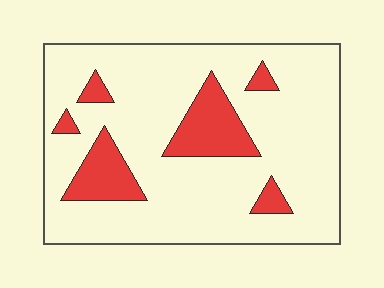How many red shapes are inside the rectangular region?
6.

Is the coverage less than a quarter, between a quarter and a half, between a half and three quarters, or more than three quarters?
Less than a quarter.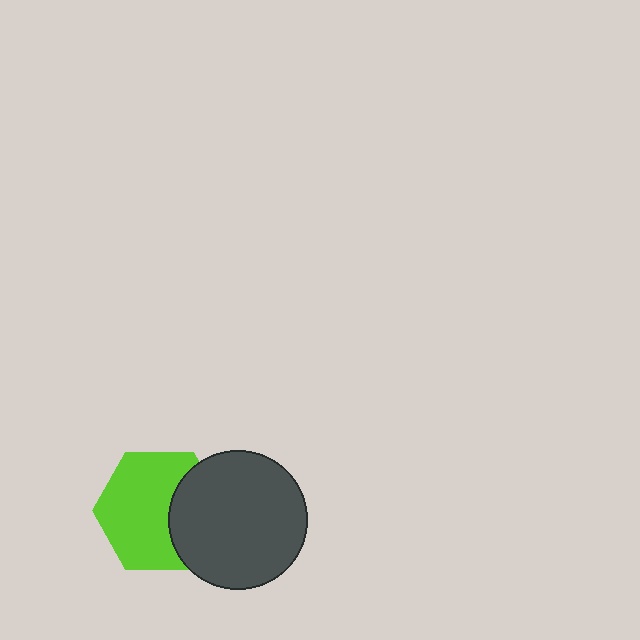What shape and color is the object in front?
The object in front is a dark gray circle.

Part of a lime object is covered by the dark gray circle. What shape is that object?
It is a hexagon.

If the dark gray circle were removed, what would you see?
You would see the complete lime hexagon.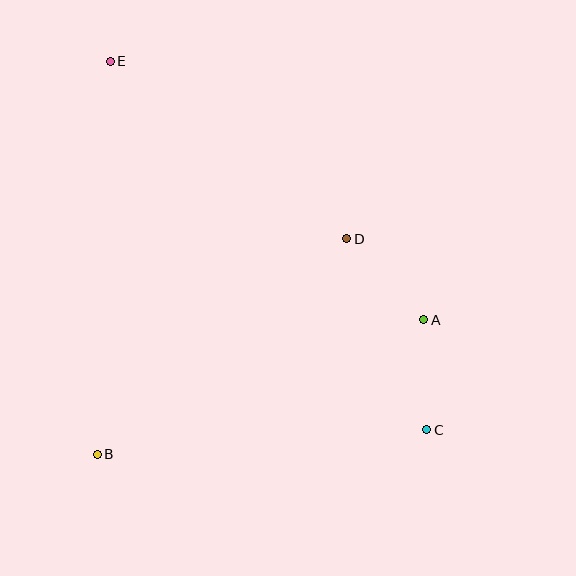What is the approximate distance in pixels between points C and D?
The distance between C and D is approximately 207 pixels.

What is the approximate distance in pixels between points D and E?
The distance between D and E is approximately 296 pixels.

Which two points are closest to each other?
Points A and C are closest to each other.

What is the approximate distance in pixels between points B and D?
The distance between B and D is approximately 330 pixels.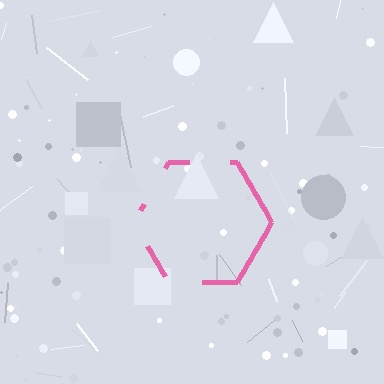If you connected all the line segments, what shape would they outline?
They would outline a hexagon.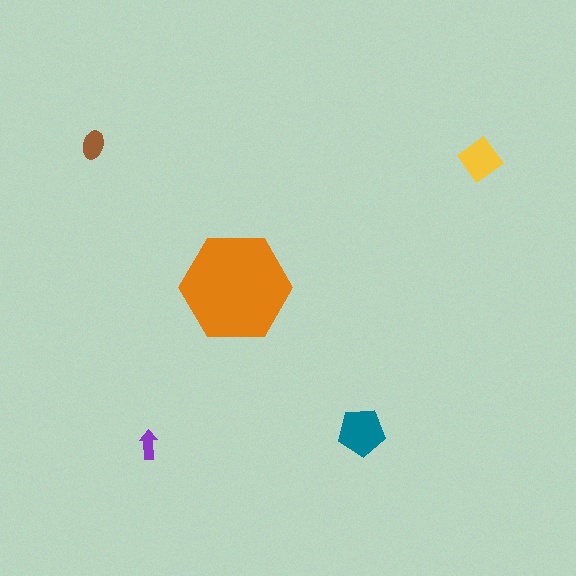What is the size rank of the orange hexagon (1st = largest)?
1st.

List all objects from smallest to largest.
The purple arrow, the brown ellipse, the yellow diamond, the teal pentagon, the orange hexagon.